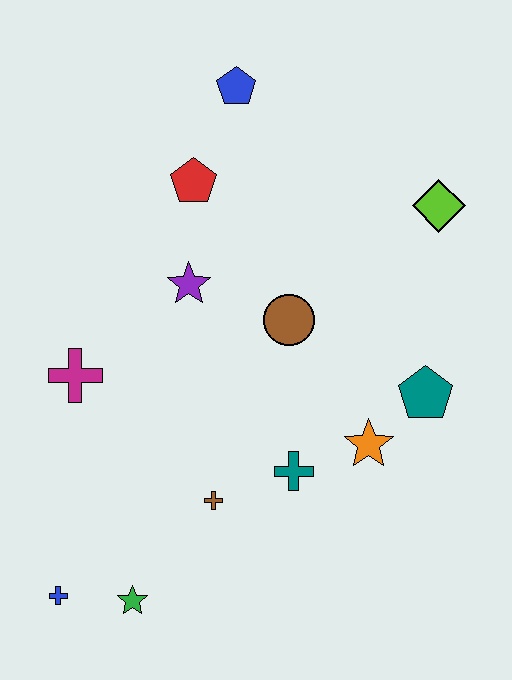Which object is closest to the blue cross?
The green star is closest to the blue cross.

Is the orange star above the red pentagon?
No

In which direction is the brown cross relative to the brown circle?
The brown cross is below the brown circle.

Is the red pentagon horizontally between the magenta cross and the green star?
No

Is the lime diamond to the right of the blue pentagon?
Yes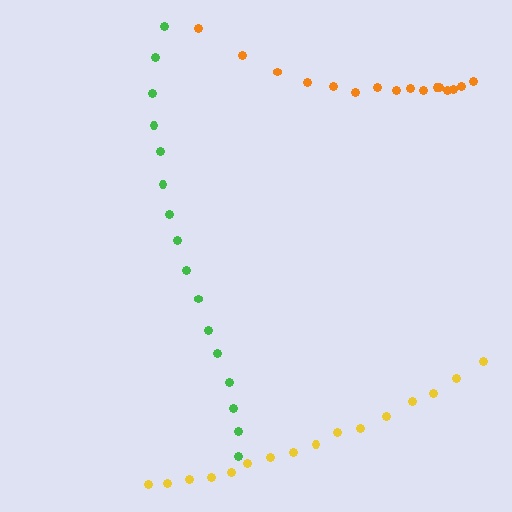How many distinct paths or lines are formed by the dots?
There are 3 distinct paths.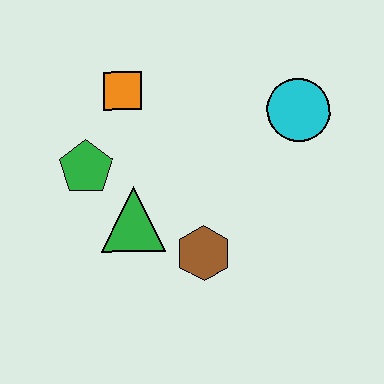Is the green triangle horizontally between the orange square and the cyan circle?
Yes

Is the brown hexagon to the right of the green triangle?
Yes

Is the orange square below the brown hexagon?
No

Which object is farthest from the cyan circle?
The green pentagon is farthest from the cyan circle.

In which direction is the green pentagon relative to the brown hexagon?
The green pentagon is to the left of the brown hexagon.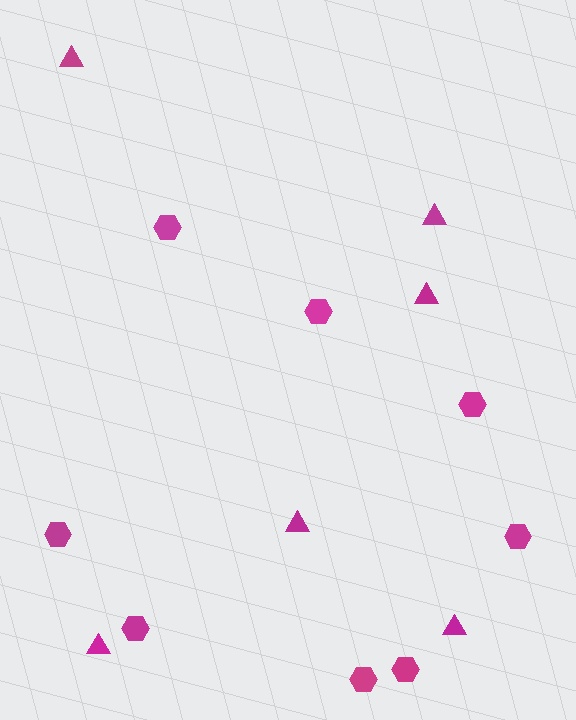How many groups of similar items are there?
There are 2 groups: one group of triangles (6) and one group of hexagons (8).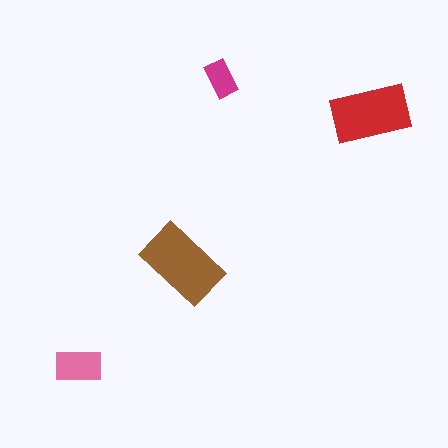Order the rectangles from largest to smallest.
the brown one, the red one, the pink one, the magenta one.